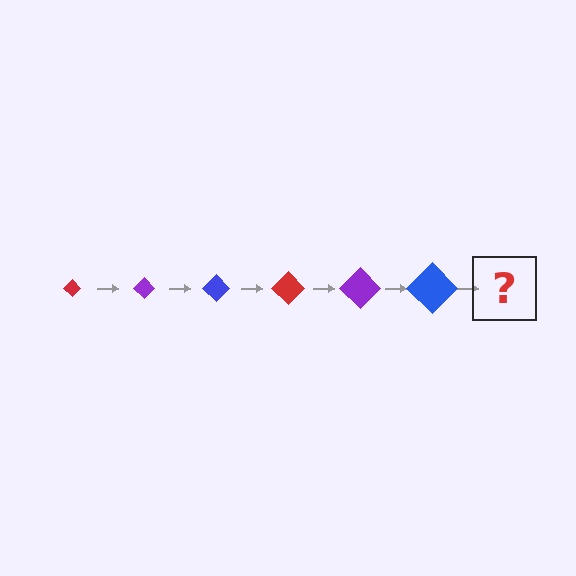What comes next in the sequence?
The next element should be a red diamond, larger than the previous one.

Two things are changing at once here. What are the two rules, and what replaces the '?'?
The two rules are that the diamond grows larger each step and the color cycles through red, purple, and blue. The '?' should be a red diamond, larger than the previous one.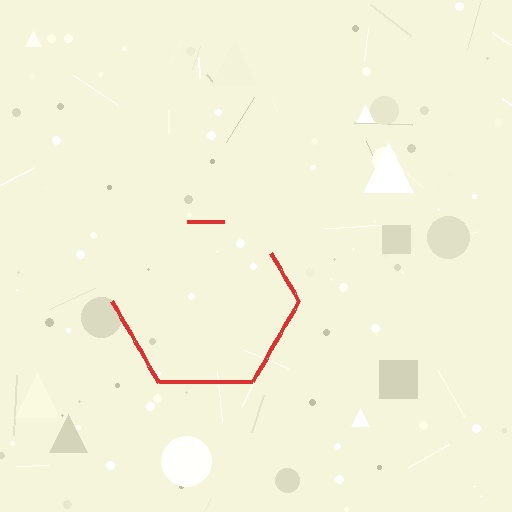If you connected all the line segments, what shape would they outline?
They would outline a hexagon.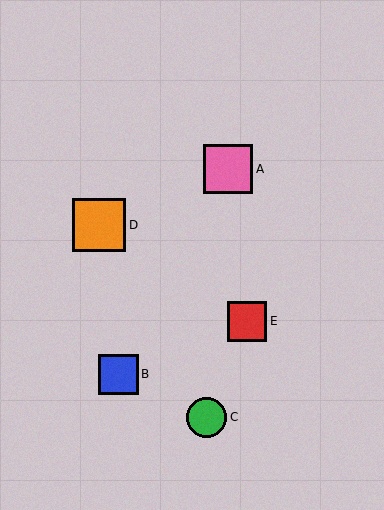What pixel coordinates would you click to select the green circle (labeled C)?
Click at (207, 417) to select the green circle C.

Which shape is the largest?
The orange square (labeled D) is the largest.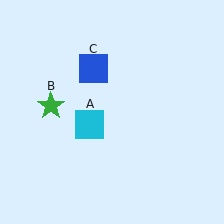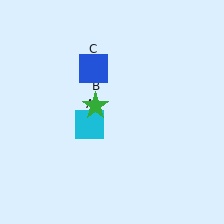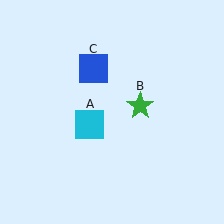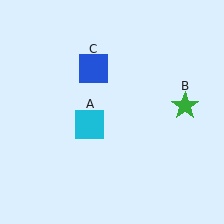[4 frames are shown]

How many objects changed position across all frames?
1 object changed position: green star (object B).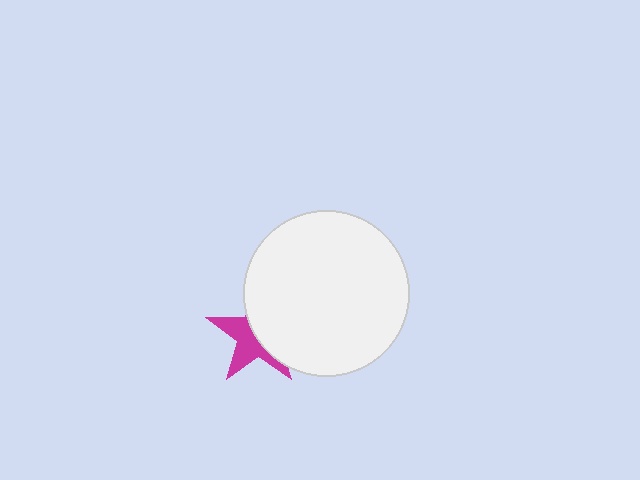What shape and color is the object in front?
The object in front is a white circle.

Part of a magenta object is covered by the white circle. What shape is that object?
It is a star.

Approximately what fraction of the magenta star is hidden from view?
Roughly 53% of the magenta star is hidden behind the white circle.